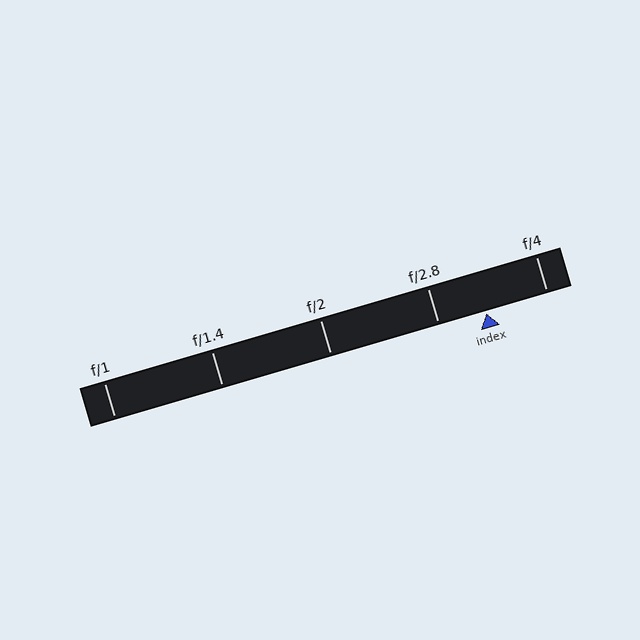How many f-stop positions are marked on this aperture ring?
There are 5 f-stop positions marked.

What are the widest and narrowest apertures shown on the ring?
The widest aperture shown is f/1 and the narrowest is f/4.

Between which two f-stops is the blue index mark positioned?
The index mark is between f/2.8 and f/4.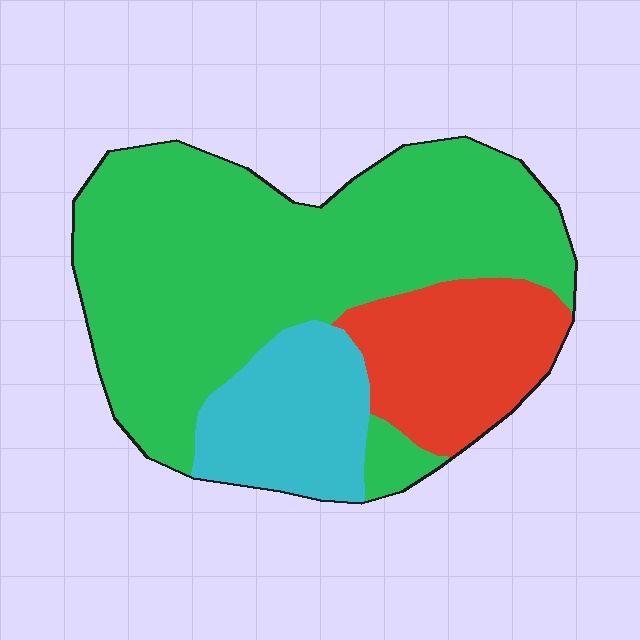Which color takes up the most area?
Green, at roughly 65%.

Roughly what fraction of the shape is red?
Red takes up less than a quarter of the shape.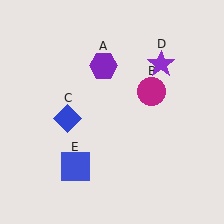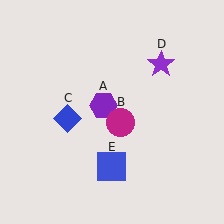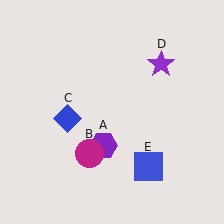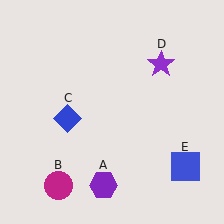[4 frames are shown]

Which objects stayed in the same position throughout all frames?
Blue diamond (object C) and purple star (object D) remained stationary.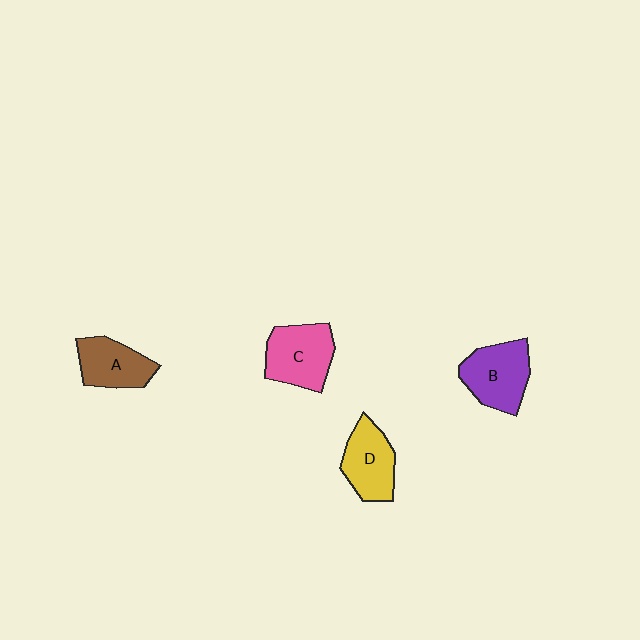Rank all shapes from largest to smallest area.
From largest to smallest: C (pink), B (purple), D (yellow), A (brown).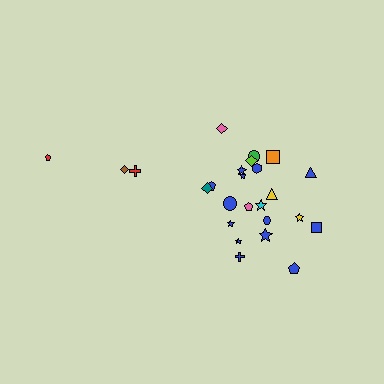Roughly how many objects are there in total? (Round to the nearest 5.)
Roughly 25 objects in total.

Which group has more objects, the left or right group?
The right group.